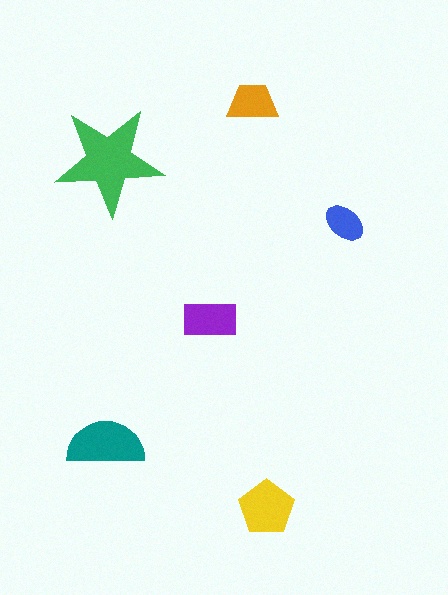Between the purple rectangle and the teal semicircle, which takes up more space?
The teal semicircle.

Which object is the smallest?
The blue ellipse.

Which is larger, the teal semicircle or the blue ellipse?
The teal semicircle.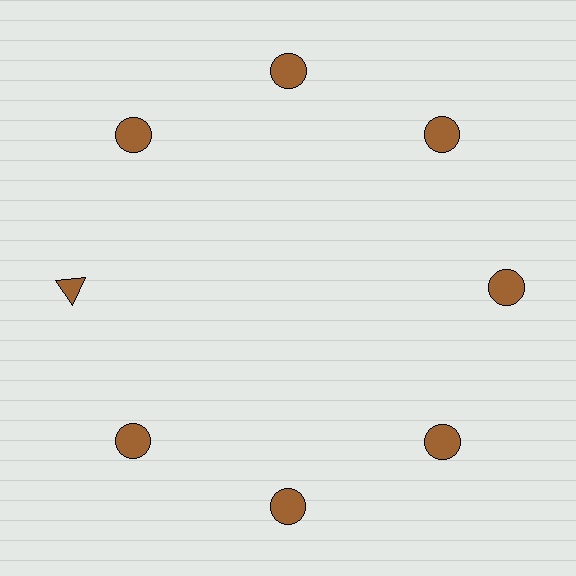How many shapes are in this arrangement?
There are 8 shapes arranged in a ring pattern.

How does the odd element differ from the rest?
It has a different shape: triangle instead of circle.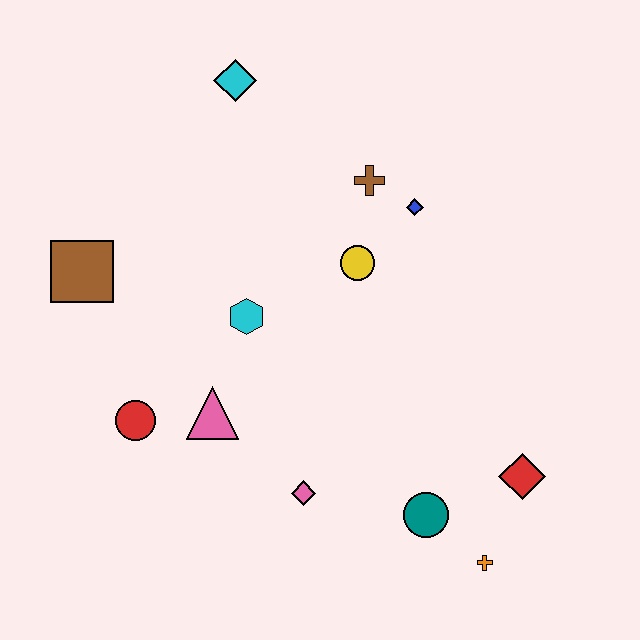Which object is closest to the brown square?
The red circle is closest to the brown square.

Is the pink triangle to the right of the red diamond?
No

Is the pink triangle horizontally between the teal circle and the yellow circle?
No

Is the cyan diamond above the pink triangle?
Yes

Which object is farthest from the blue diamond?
The orange cross is farthest from the blue diamond.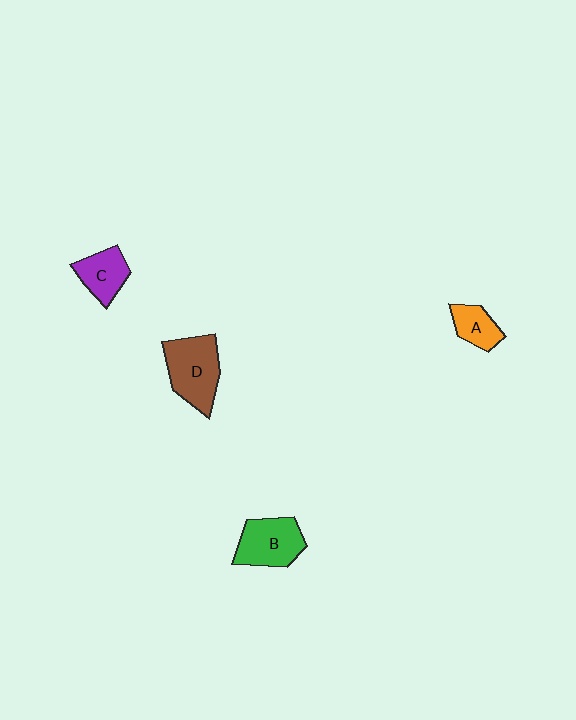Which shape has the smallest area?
Shape A (orange).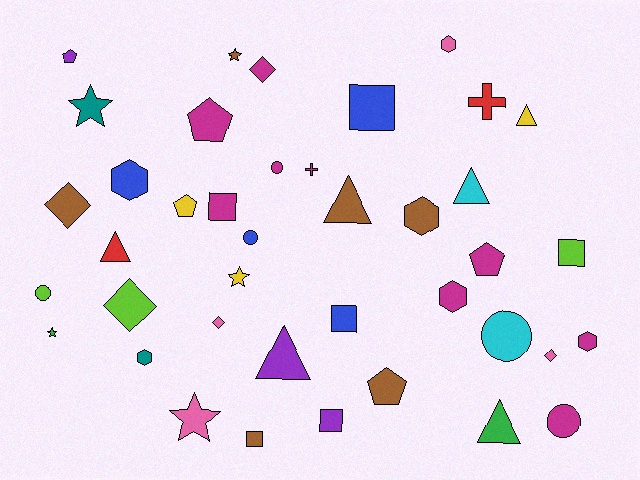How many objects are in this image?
There are 40 objects.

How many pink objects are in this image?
There are 4 pink objects.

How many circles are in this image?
There are 5 circles.